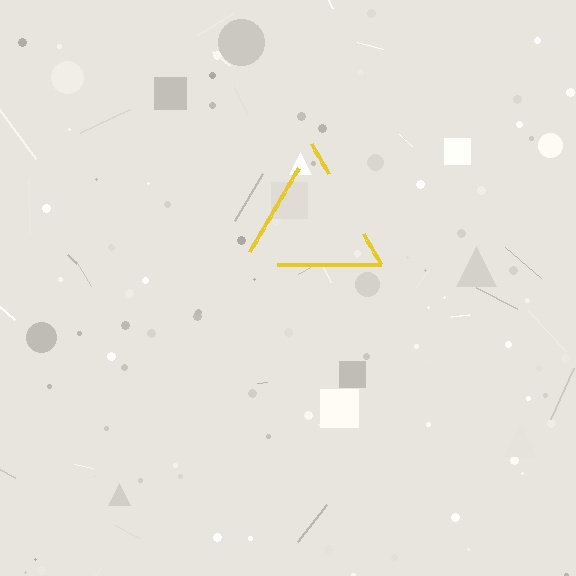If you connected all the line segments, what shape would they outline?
They would outline a triangle.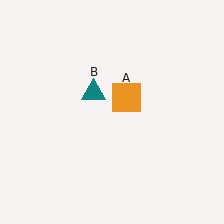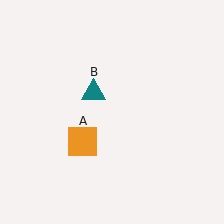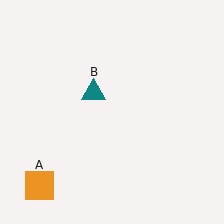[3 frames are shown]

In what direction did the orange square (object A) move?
The orange square (object A) moved down and to the left.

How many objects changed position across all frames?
1 object changed position: orange square (object A).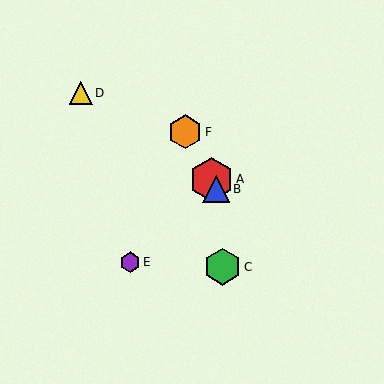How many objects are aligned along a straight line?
3 objects (A, B, F) are aligned along a straight line.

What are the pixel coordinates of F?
Object F is at (185, 132).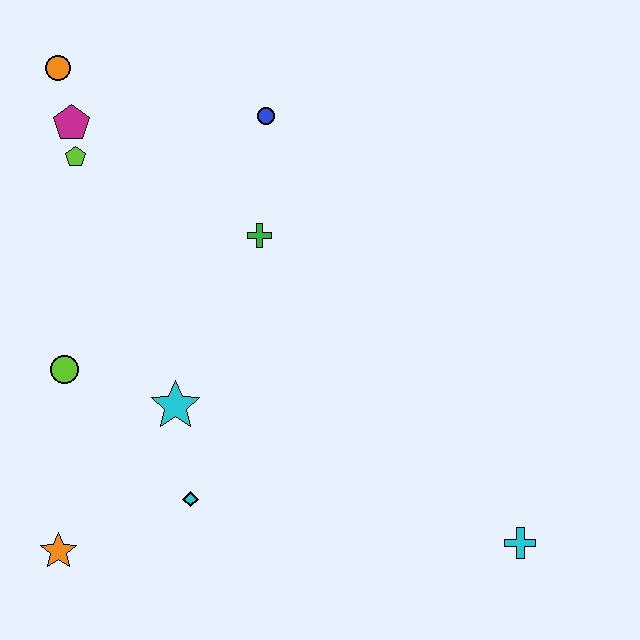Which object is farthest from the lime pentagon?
The cyan cross is farthest from the lime pentagon.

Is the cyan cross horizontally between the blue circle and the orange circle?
No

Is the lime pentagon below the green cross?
No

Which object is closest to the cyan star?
The cyan diamond is closest to the cyan star.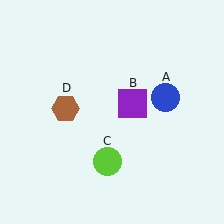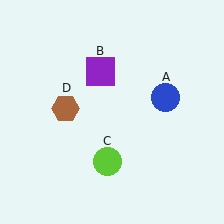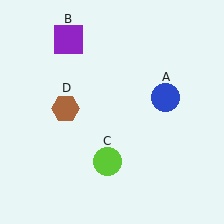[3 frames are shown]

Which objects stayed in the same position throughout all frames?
Blue circle (object A) and lime circle (object C) and brown hexagon (object D) remained stationary.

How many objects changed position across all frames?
1 object changed position: purple square (object B).